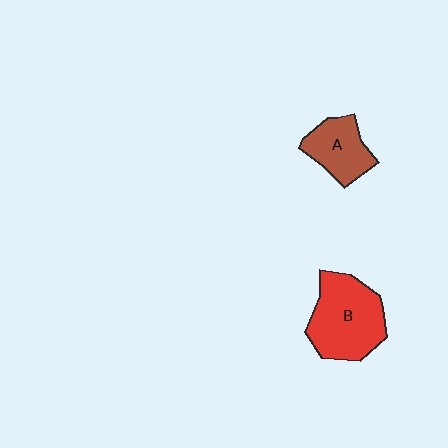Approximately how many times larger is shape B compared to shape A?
Approximately 1.7 times.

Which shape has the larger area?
Shape B (red).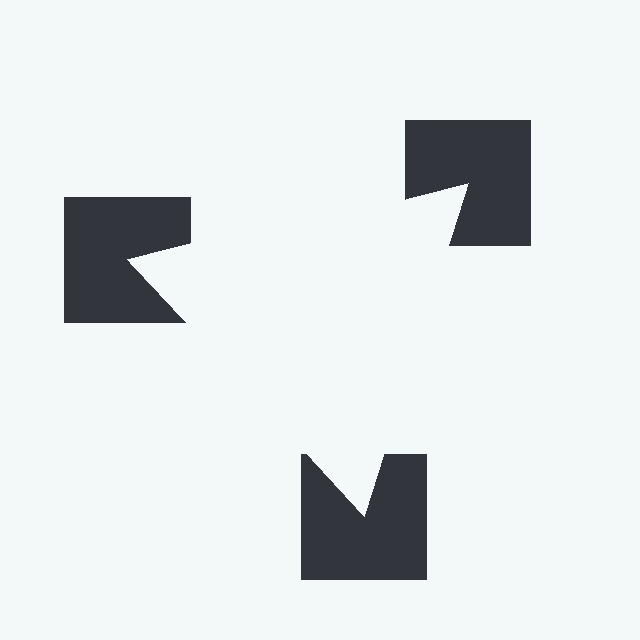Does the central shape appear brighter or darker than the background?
It typically appears slightly brighter than the background, even though no actual brightness change is drawn.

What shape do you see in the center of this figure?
An illusory triangle — its edges are inferred from the aligned wedge cuts in the notched squares, not physically drawn.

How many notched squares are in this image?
There are 3 — one at each vertex of the illusory triangle.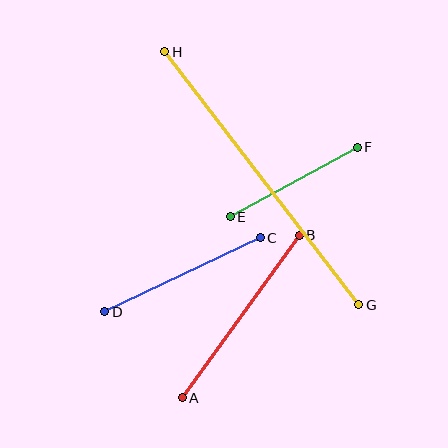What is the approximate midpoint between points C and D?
The midpoint is at approximately (183, 275) pixels.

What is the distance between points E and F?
The distance is approximately 145 pixels.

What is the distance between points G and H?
The distance is approximately 319 pixels.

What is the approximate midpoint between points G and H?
The midpoint is at approximately (262, 178) pixels.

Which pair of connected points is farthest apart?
Points G and H are farthest apart.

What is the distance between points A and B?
The distance is approximately 200 pixels.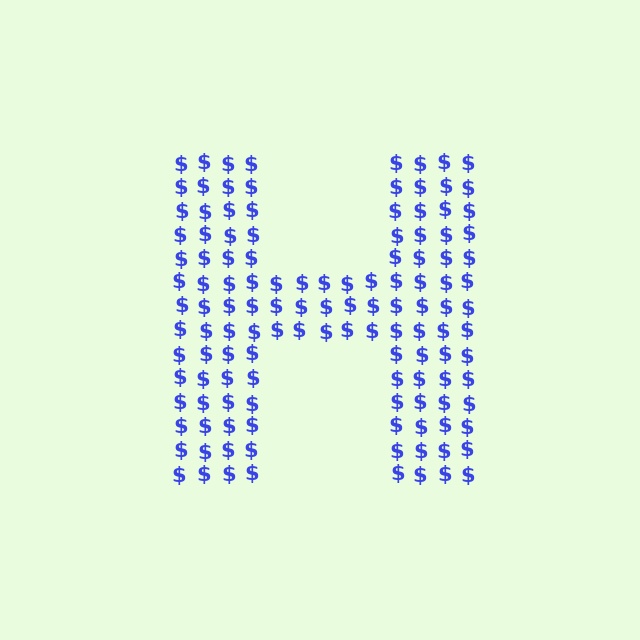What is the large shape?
The large shape is the letter H.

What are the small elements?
The small elements are dollar signs.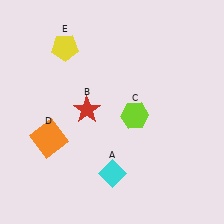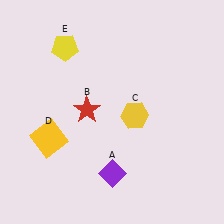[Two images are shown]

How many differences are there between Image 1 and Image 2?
There are 3 differences between the two images.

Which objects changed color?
A changed from cyan to purple. C changed from lime to yellow. D changed from orange to yellow.